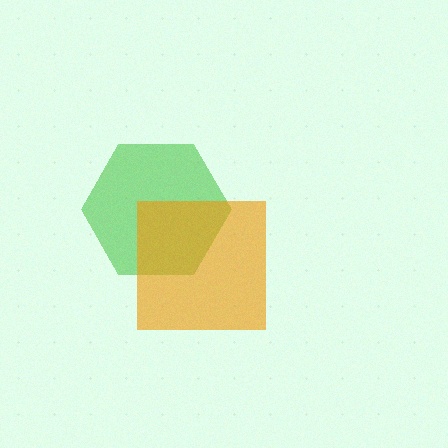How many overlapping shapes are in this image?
There are 2 overlapping shapes in the image.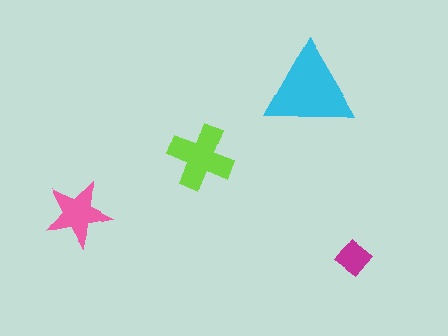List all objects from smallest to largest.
The magenta diamond, the pink star, the lime cross, the cyan triangle.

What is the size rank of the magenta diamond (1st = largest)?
4th.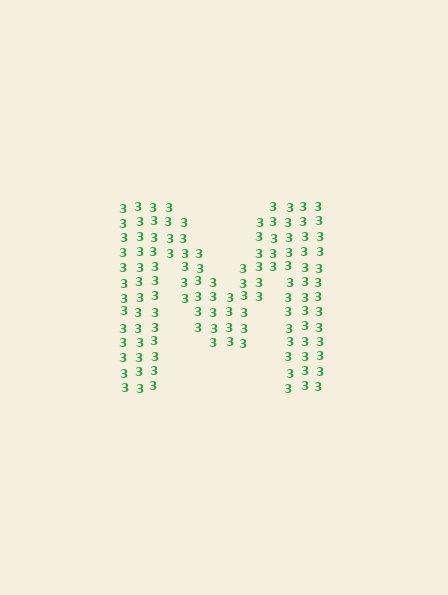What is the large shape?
The large shape is the letter M.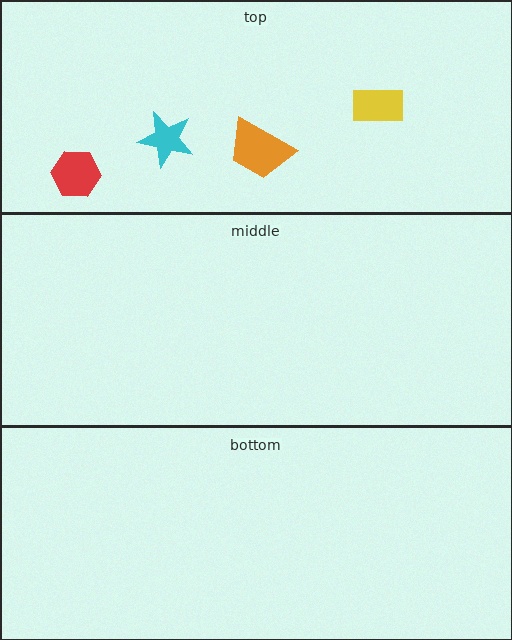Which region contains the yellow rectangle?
The top region.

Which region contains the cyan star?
The top region.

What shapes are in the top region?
The cyan star, the red hexagon, the yellow rectangle, the orange trapezoid.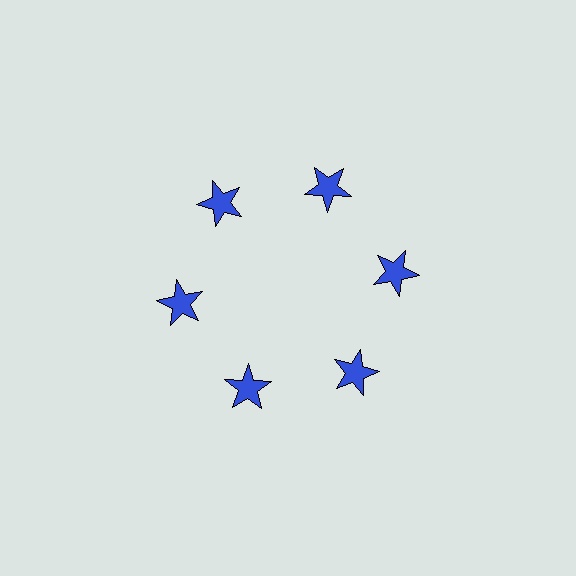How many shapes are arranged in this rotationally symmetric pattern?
There are 6 shapes, arranged in 6 groups of 1.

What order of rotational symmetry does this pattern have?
This pattern has 6-fold rotational symmetry.